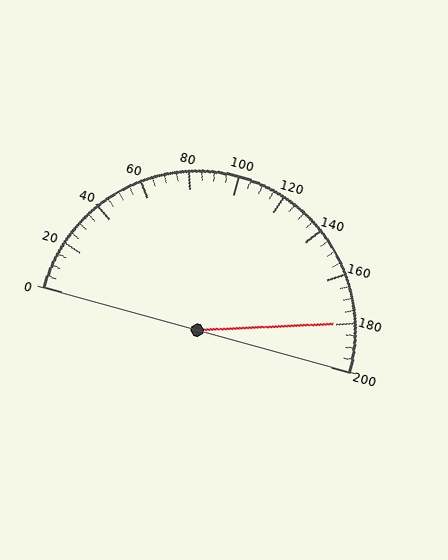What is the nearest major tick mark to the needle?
The nearest major tick mark is 180.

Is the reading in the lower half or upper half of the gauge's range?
The reading is in the upper half of the range (0 to 200).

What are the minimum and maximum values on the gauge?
The gauge ranges from 0 to 200.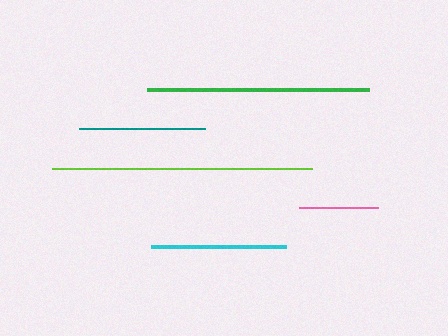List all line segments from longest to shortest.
From longest to shortest: lime, green, cyan, teal, pink.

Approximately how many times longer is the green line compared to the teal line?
The green line is approximately 1.8 times the length of the teal line.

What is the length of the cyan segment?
The cyan segment is approximately 134 pixels long.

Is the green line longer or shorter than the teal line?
The green line is longer than the teal line.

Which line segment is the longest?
The lime line is the longest at approximately 260 pixels.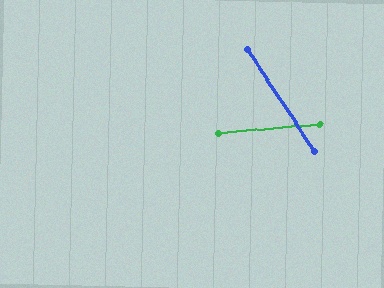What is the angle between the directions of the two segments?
Approximately 62 degrees.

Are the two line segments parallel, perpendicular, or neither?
Neither parallel nor perpendicular — they differ by about 62°.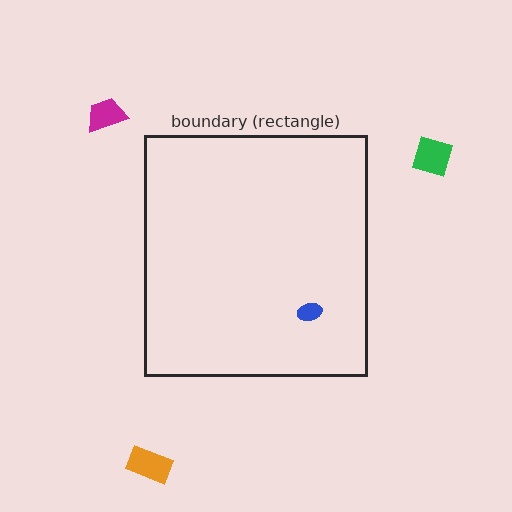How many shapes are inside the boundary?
1 inside, 3 outside.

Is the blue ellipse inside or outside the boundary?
Inside.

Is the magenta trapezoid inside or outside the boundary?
Outside.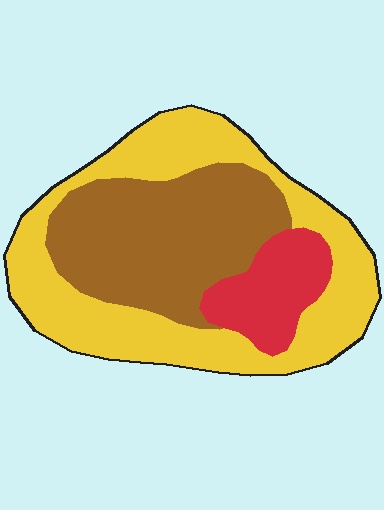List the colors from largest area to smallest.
From largest to smallest: yellow, brown, red.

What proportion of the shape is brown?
Brown covers 37% of the shape.